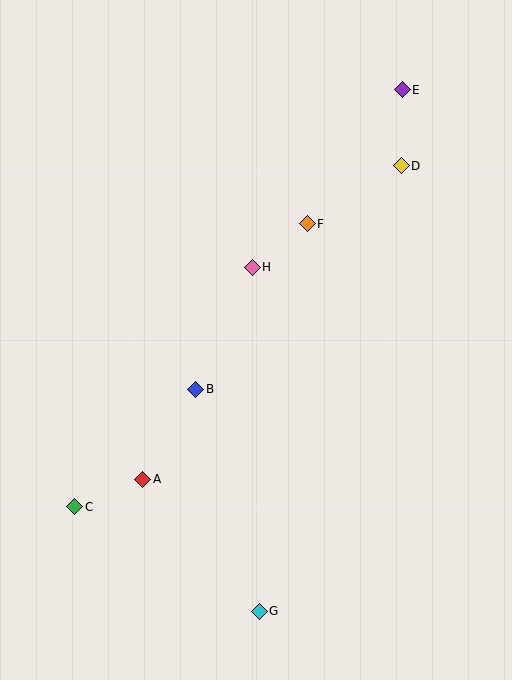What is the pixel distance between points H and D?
The distance between H and D is 181 pixels.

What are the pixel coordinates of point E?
Point E is at (402, 90).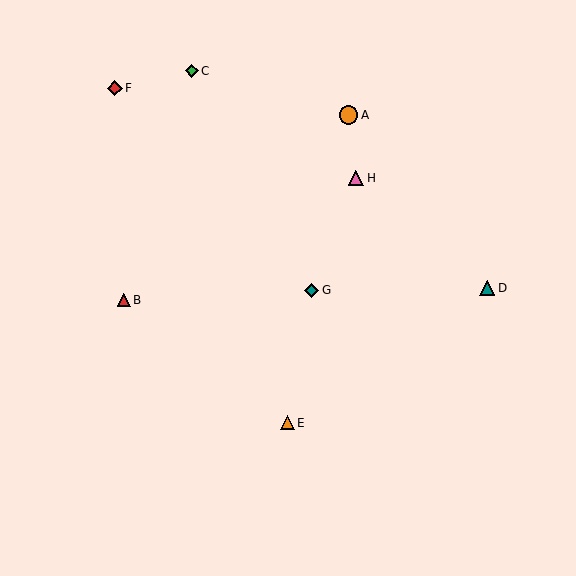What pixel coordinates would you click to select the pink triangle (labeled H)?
Click at (356, 178) to select the pink triangle H.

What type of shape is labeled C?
Shape C is a green diamond.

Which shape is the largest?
The orange circle (labeled A) is the largest.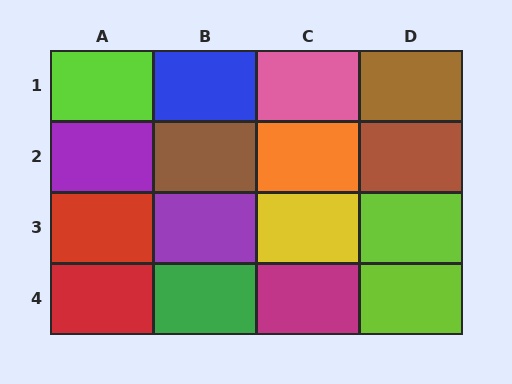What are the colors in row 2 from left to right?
Purple, brown, orange, brown.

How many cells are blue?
1 cell is blue.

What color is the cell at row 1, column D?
Brown.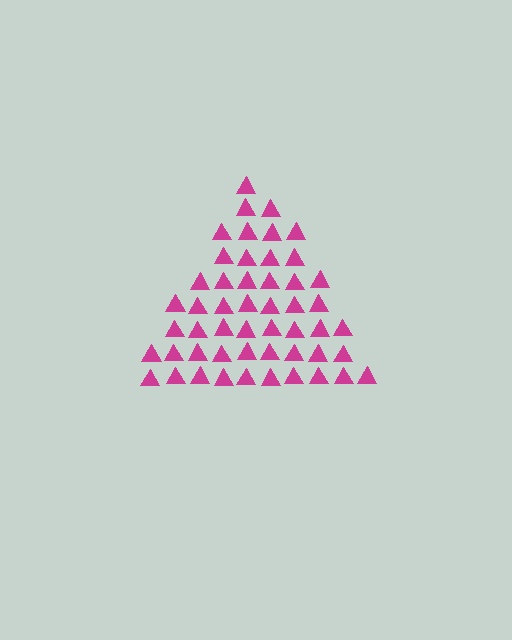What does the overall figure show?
The overall figure shows a triangle.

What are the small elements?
The small elements are triangles.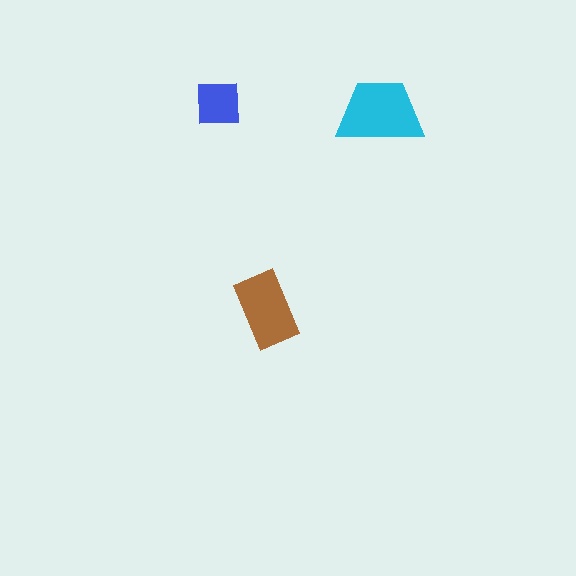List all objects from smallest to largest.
The blue square, the brown rectangle, the cyan trapezoid.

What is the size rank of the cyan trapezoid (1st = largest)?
1st.